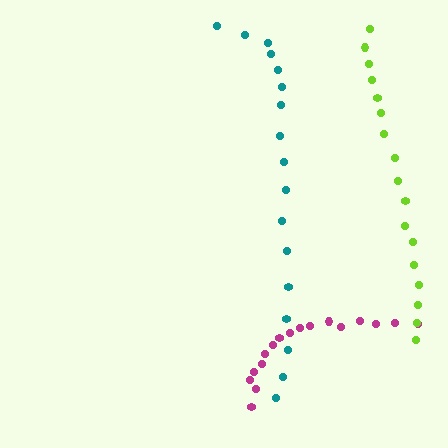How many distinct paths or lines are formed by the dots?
There are 3 distinct paths.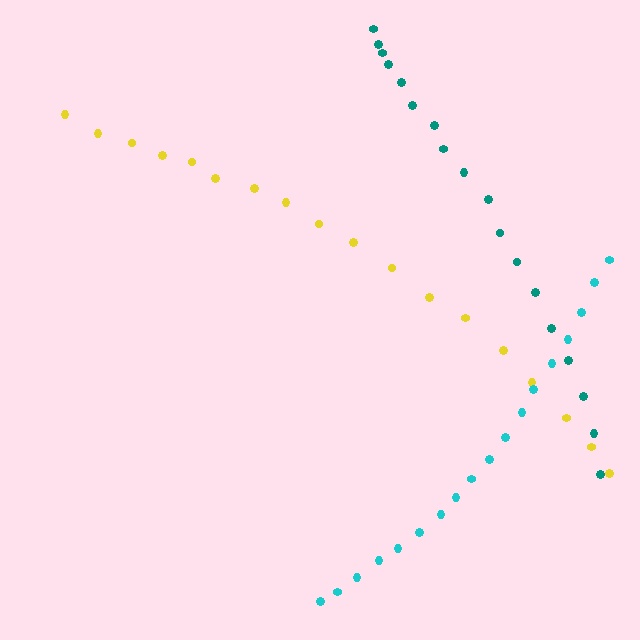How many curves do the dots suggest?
There are 3 distinct paths.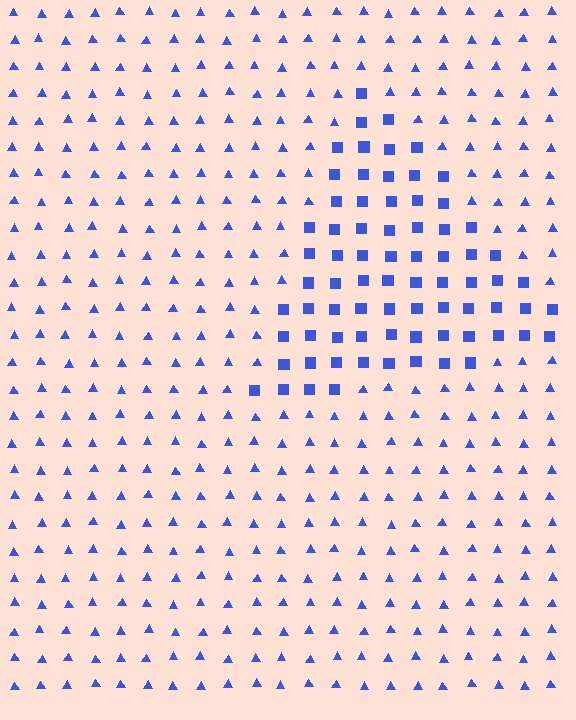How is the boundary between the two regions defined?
The boundary is defined by a change in element shape: squares inside vs. triangles outside. All elements share the same color and spacing.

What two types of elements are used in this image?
The image uses squares inside the triangle region and triangles outside it.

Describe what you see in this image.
The image is filled with small blue elements arranged in a uniform grid. A triangle-shaped region contains squares, while the surrounding area contains triangles. The boundary is defined purely by the change in element shape.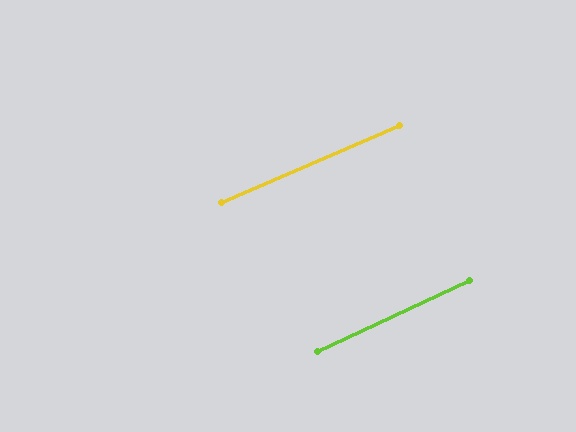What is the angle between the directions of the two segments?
Approximately 1 degree.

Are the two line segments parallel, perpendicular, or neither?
Parallel — their directions differ by only 1.4°.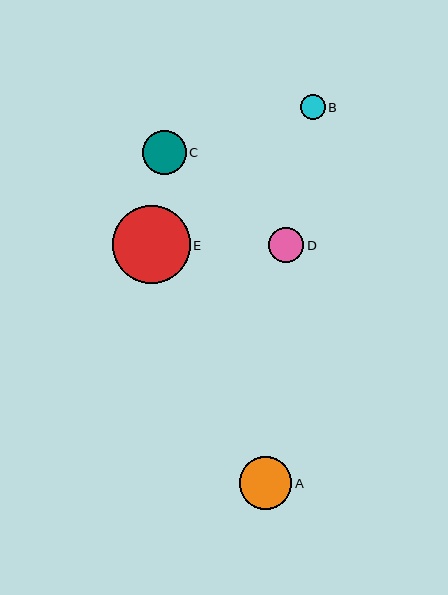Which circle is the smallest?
Circle B is the smallest with a size of approximately 25 pixels.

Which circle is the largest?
Circle E is the largest with a size of approximately 78 pixels.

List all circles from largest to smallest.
From largest to smallest: E, A, C, D, B.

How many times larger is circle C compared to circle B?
Circle C is approximately 1.7 times the size of circle B.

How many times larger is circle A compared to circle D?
Circle A is approximately 1.5 times the size of circle D.